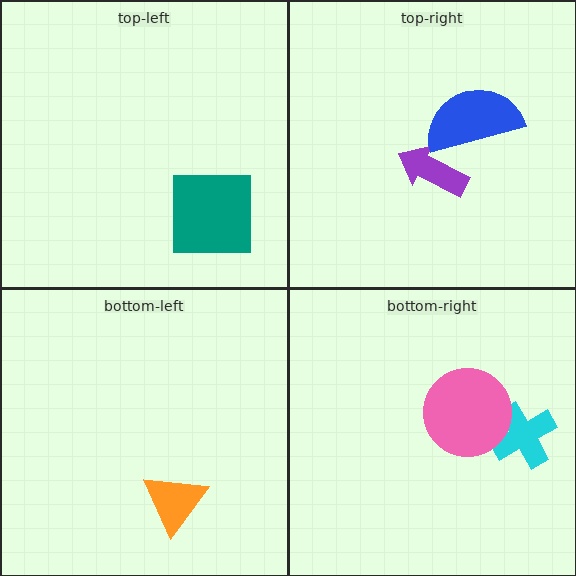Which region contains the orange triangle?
The bottom-left region.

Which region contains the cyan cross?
The bottom-right region.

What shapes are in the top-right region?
The purple arrow, the blue semicircle.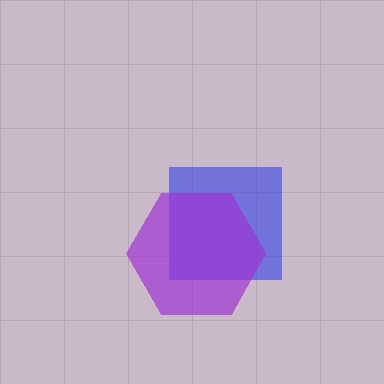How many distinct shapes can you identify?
There are 2 distinct shapes: a blue square, a purple hexagon.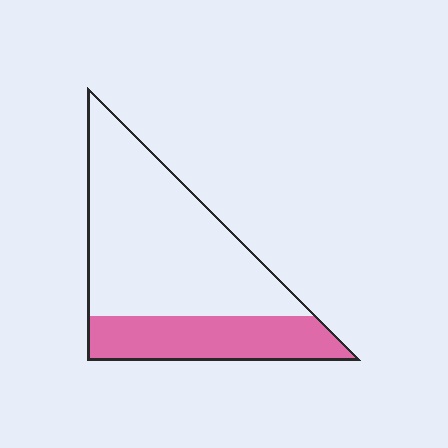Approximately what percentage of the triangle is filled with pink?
Approximately 30%.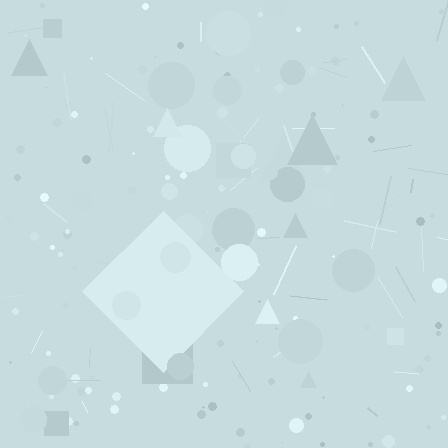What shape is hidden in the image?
A diamond is hidden in the image.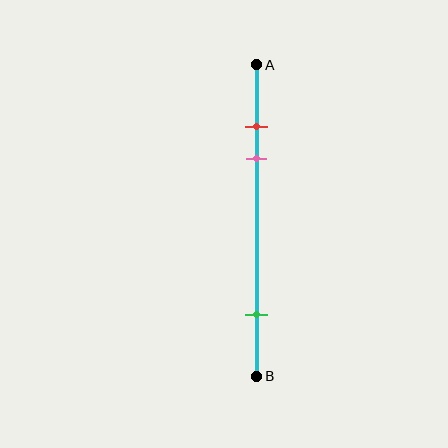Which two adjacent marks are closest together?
The red and pink marks are the closest adjacent pair.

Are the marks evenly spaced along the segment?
No, the marks are not evenly spaced.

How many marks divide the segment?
There are 3 marks dividing the segment.